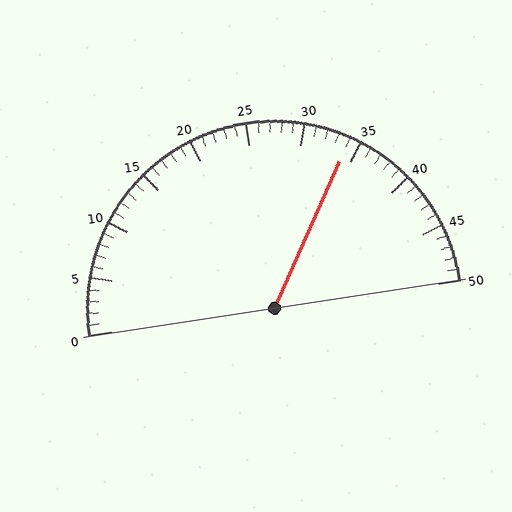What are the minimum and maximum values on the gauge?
The gauge ranges from 0 to 50.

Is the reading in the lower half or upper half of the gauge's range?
The reading is in the upper half of the range (0 to 50).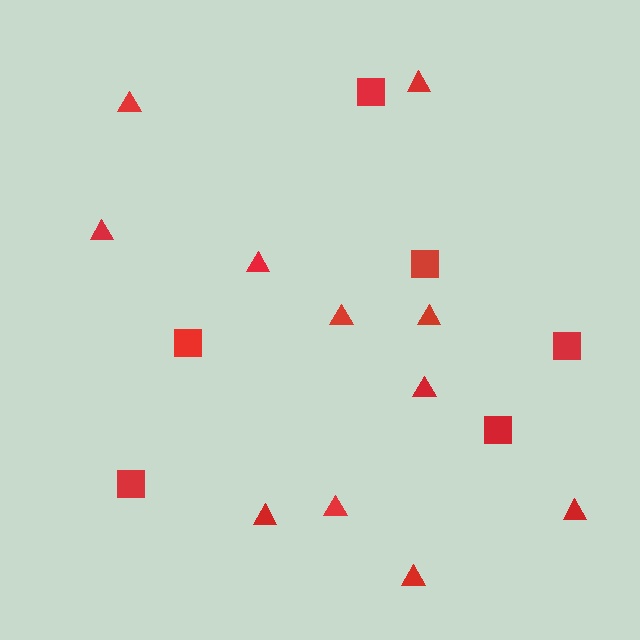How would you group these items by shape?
There are 2 groups: one group of triangles (11) and one group of squares (6).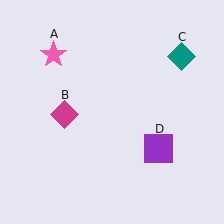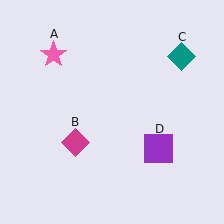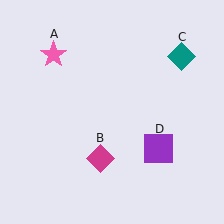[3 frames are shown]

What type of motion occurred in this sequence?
The magenta diamond (object B) rotated counterclockwise around the center of the scene.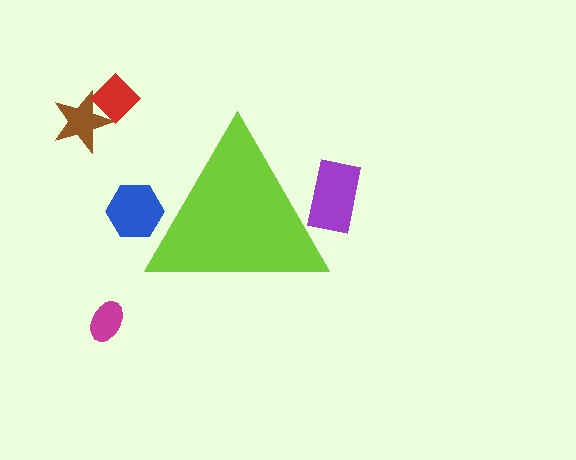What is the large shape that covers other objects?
A lime triangle.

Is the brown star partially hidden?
No, the brown star is fully visible.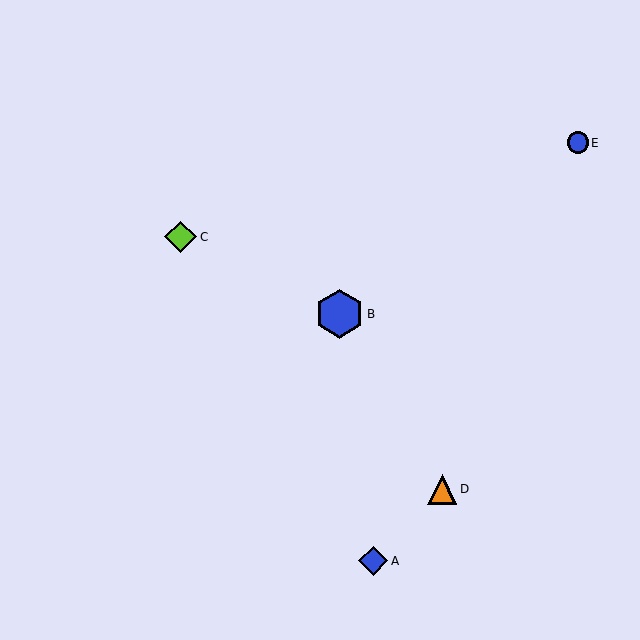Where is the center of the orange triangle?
The center of the orange triangle is at (442, 489).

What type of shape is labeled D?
Shape D is an orange triangle.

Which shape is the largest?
The blue hexagon (labeled B) is the largest.